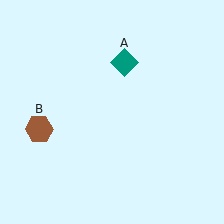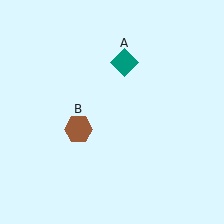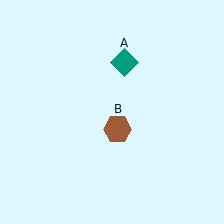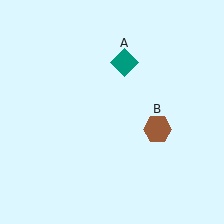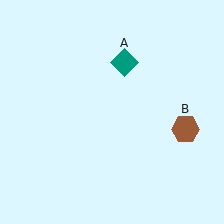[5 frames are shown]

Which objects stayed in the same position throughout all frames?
Teal diamond (object A) remained stationary.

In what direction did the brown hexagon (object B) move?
The brown hexagon (object B) moved right.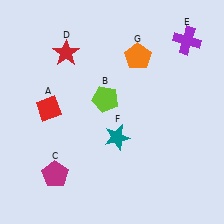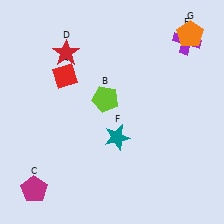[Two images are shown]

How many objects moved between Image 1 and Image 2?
3 objects moved between the two images.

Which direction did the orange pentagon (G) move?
The orange pentagon (G) moved right.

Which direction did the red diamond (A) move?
The red diamond (A) moved up.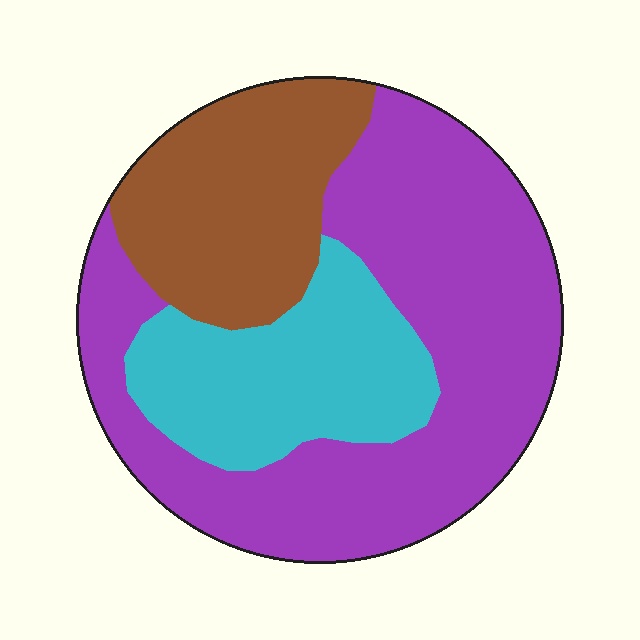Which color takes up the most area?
Purple, at roughly 55%.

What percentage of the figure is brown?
Brown takes up about one quarter (1/4) of the figure.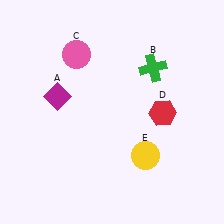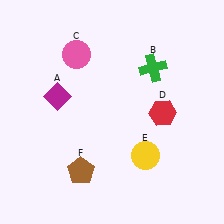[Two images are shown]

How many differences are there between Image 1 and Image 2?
There is 1 difference between the two images.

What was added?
A brown pentagon (F) was added in Image 2.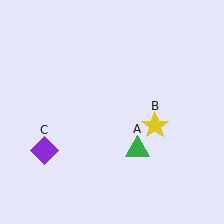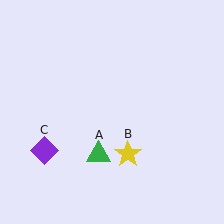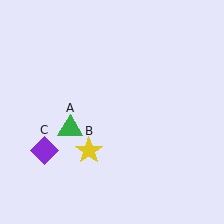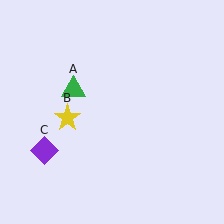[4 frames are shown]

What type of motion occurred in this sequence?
The green triangle (object A), yellow star (object B) rotated clockwise around the center of the scene.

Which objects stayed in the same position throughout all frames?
Purple diamond (object C) remained stationary.